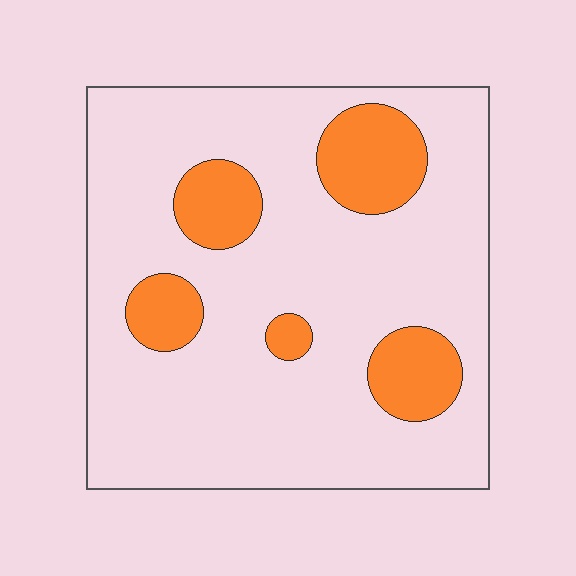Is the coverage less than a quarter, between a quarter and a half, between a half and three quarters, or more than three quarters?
Less than a quarter.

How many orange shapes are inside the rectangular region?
5.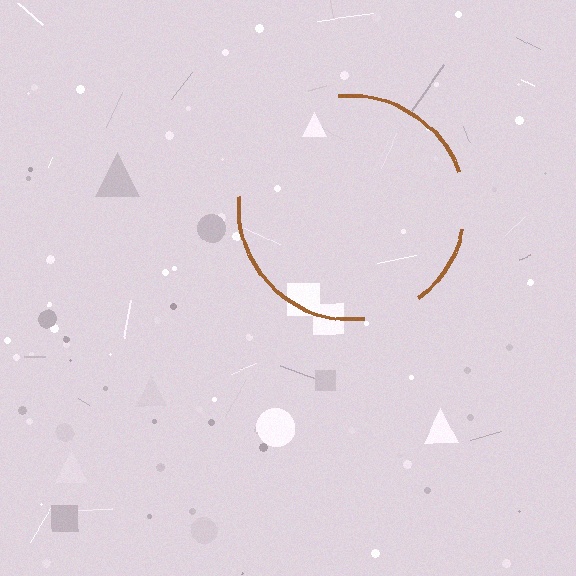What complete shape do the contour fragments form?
The contour fragments form a circle.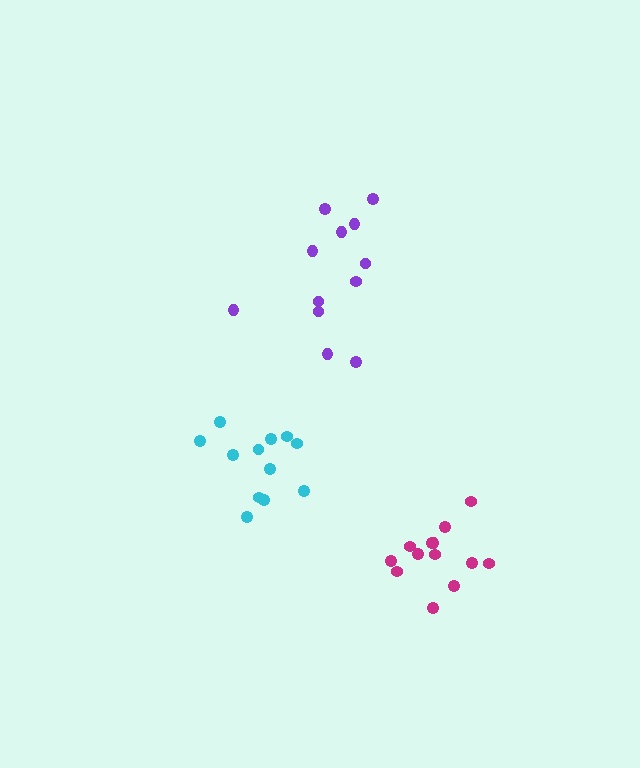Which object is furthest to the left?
The cyan cluster is leftmost.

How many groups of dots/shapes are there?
There are 3 groups.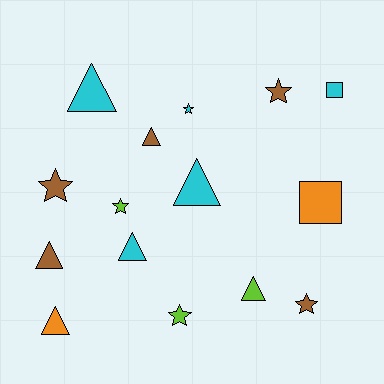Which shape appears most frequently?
Triangle, with 7 objects.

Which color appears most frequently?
Brown, with 5 objects.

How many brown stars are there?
There are 3 brown stars.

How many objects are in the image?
There are 15 objects.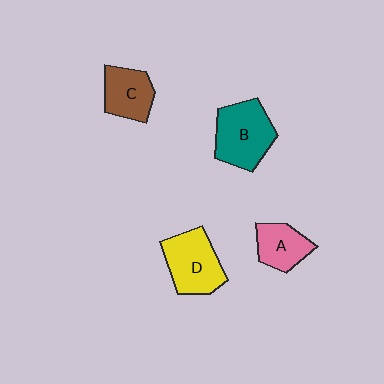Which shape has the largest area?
Shape B (teal).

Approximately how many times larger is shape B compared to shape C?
Approximately 1.4 times.